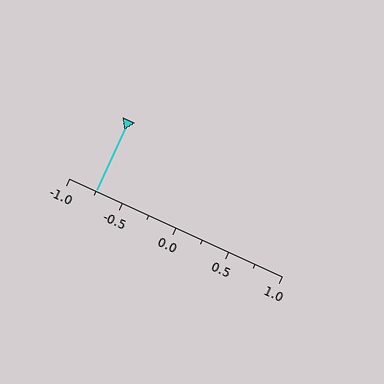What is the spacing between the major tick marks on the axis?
The major ticks are spaced 0.5 apart.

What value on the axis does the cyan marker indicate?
The marker indicates approximately -0.75.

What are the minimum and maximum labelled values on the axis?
The axis runs from -1.0 to 1.0.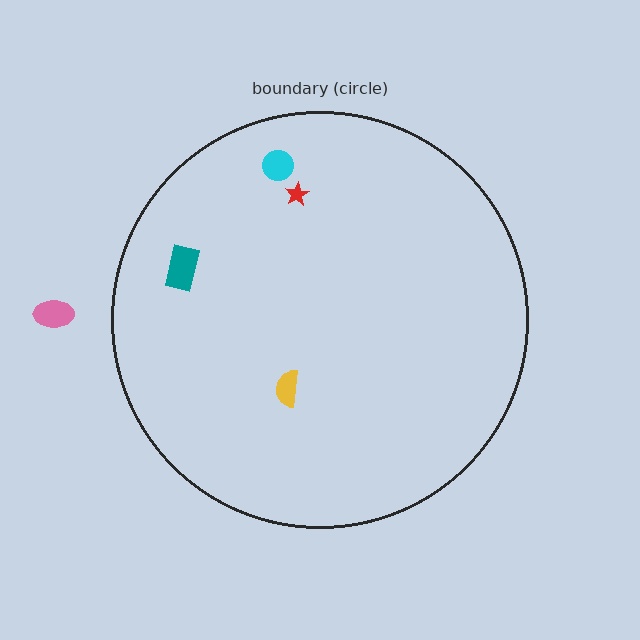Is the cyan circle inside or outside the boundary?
Inside.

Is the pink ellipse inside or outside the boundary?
Outside.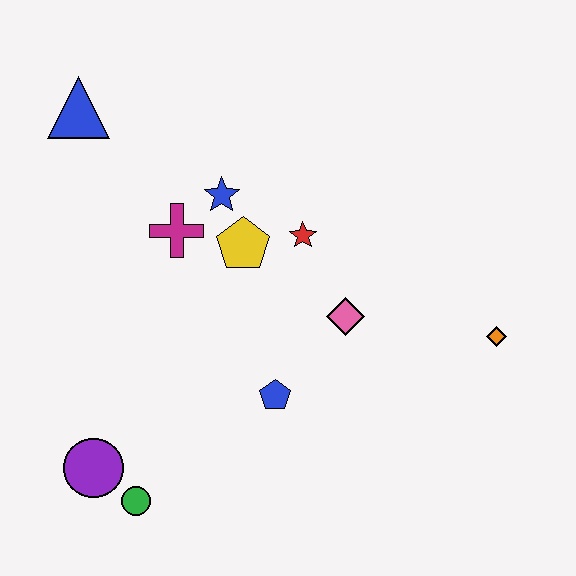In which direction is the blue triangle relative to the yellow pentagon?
The blue triangle is to the left of the yellow pentagon.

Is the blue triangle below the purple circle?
No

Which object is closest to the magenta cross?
The blue star is closest to the magenta cross.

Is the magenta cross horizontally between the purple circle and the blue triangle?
No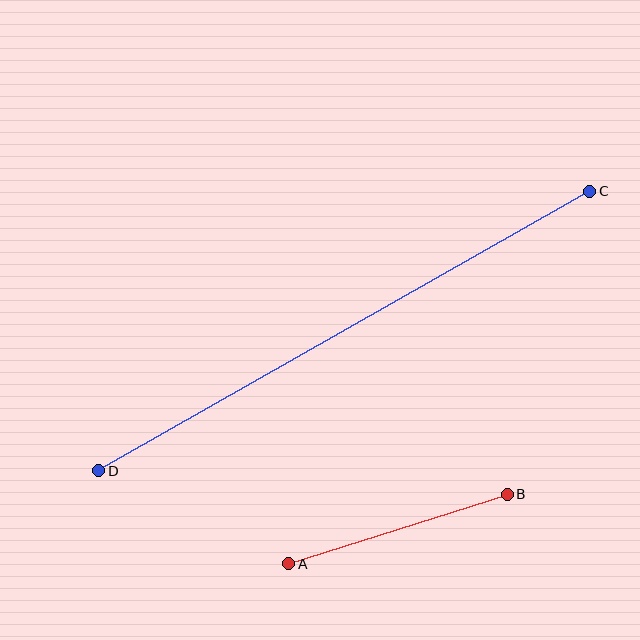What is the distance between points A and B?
The distance is approximately 229 pixels.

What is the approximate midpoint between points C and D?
The midpoint is at approximately (344, 331) pixels.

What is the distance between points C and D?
The distance is approximately 565 pixels.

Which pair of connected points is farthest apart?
Points C and D are farthest apart.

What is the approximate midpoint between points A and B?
The midpoint is at approximately (398, 529) pixels.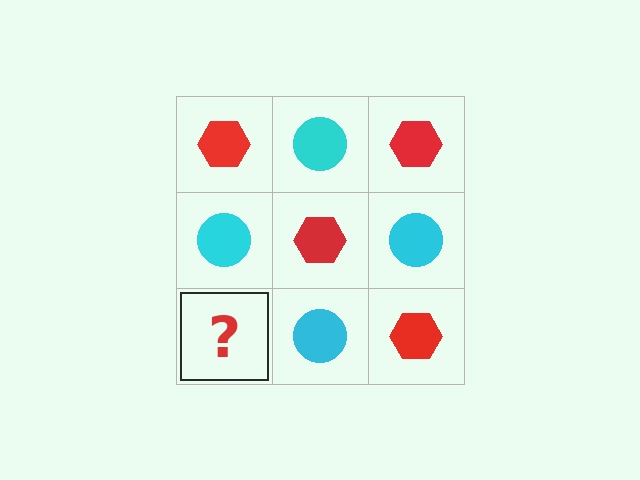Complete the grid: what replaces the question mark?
The question mark should be replaced with a red hexagon.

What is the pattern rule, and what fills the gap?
The rule is that it alternates red hexagon and cyan circle in a checkerboard pattern. The gap should be filled with a red hexagon.